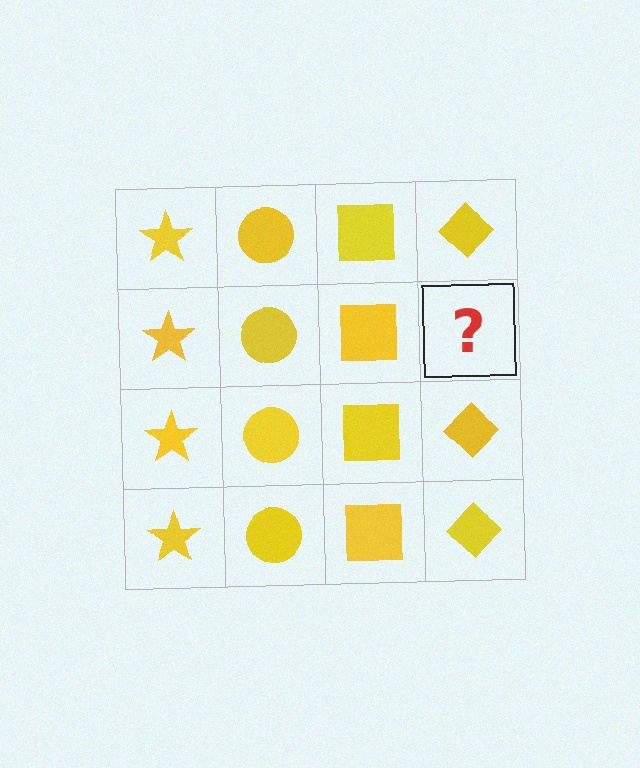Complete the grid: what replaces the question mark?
The question mark should be replaced with a yellow diamond.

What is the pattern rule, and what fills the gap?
The rule is that each column has a consistent shape. The gap should be filled with a yellow diamond.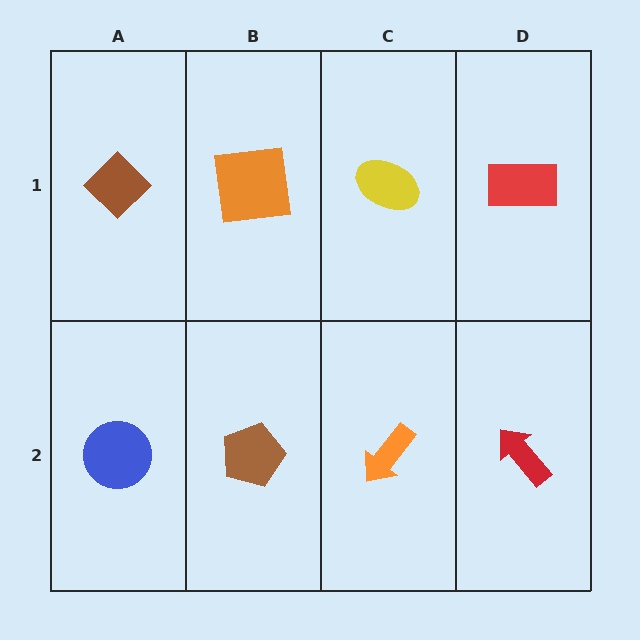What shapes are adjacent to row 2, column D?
A red rectangle (row 1, column D), an orange arrow (row 2, column C).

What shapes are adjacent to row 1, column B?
A brown pentagon (row 2, column B), a brown diamond (row 1, column A), a yellow ellipse (row 1, column C).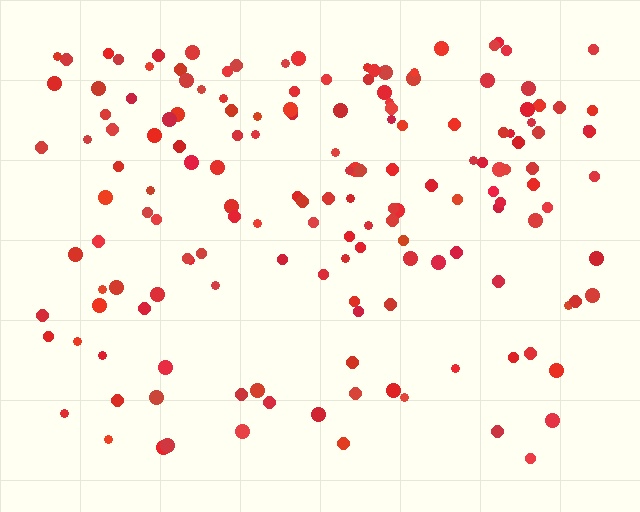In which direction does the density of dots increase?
From bottom to top, with the top side densest.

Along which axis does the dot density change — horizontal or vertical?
Vertical.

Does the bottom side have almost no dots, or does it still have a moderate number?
Still a moderate number, just noticeably fewer than the top.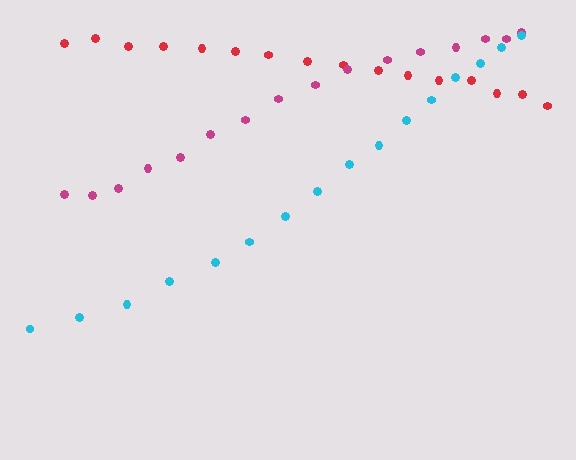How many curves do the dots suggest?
There are 3 distinct paths.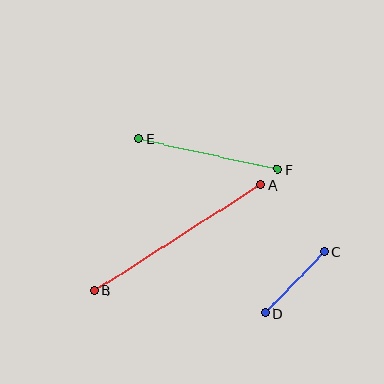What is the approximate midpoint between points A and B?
The midpoint is at approximately (178, 238) pixels.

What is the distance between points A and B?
The distance is approximately 197 pixels.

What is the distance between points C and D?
The distance is approximately 85 pixels.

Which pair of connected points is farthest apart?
Points A and B are farthest apart.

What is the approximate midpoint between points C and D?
The midpoint is at approximately (295, 283) pixels.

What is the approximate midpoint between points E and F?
The midpoint is at approximately (208, 154) pixels.